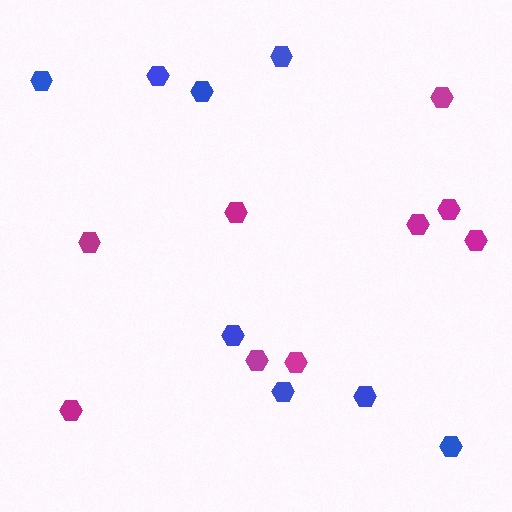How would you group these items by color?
There are 2 groups: one group of magenta hexagons (9) and one group of blue hexagons (8).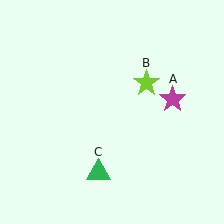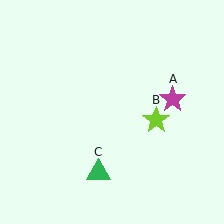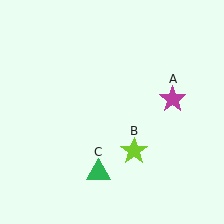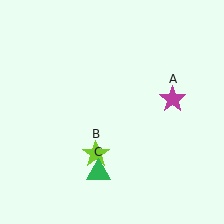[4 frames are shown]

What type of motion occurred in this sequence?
The lime star (object B) rotated clockwise around the center of the scene.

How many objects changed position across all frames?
1 object changed position: lime star (object B).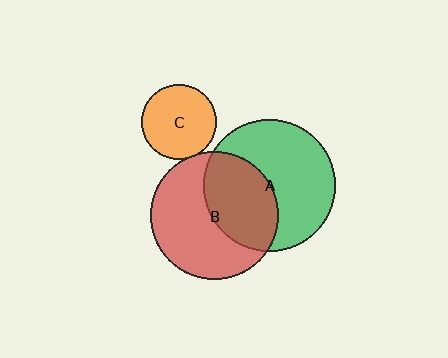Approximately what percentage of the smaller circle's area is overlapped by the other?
Approximately 5%.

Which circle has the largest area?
Circle A (green).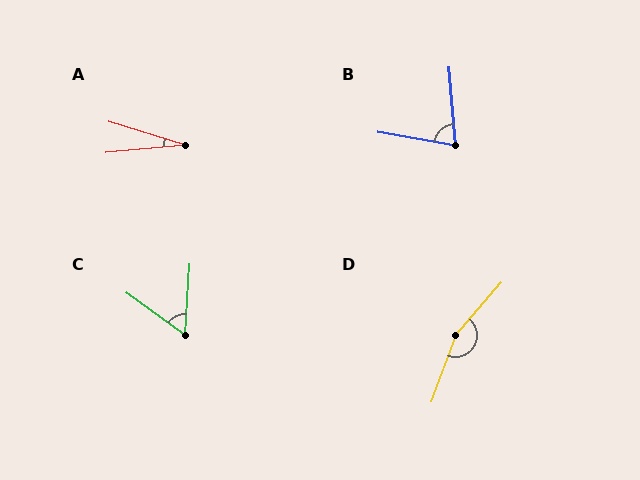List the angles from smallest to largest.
A (22°), C (58°), B (76°), D (160°).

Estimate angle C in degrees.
Approximately 58 degrees.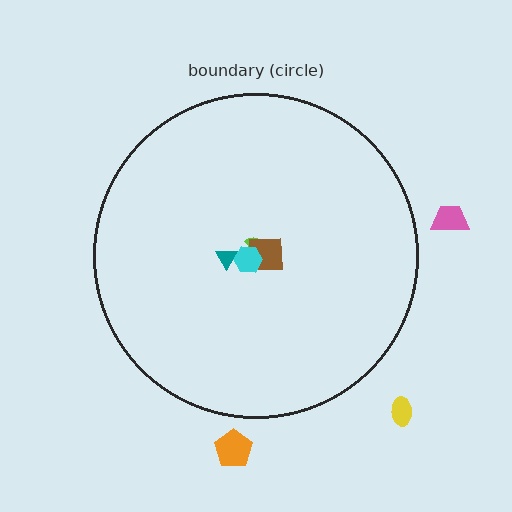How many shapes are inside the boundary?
4 inside, 3 outside.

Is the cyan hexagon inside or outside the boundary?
Inside.